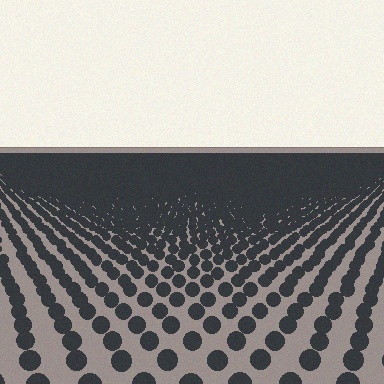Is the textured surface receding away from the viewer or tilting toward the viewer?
The surface is receding away from the viewer. Texture elements get smaller and denser toward the top.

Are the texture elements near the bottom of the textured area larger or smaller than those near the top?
Larger. Near the bottom, elements are closer to the viewer and appear at a bigger on-screen size.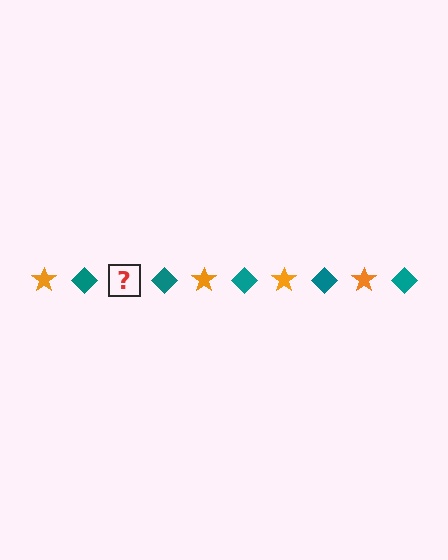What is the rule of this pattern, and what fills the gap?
The rule is that the pattern alternates between orange star and teal diamond. The gap should be filled with an orange star.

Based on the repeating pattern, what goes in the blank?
The blank should be an orange star.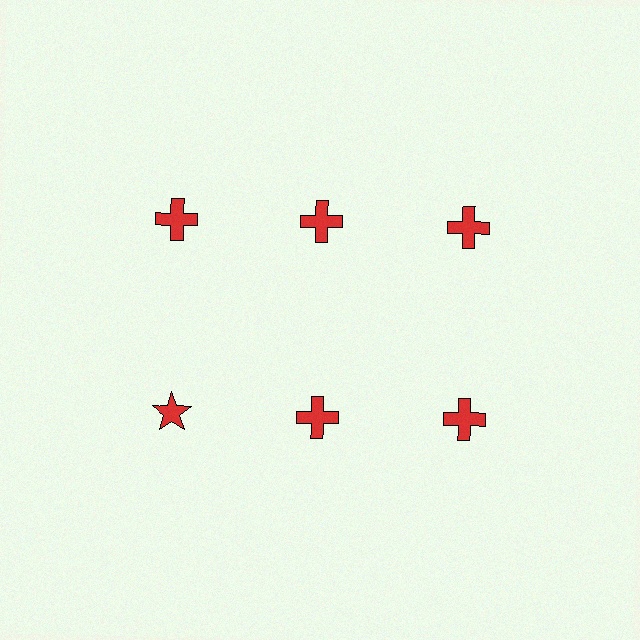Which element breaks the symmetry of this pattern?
The red star in the second row, leftmost column breaks the symmetry. All other shapes are red crosses.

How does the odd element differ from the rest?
It has a different shape: star instead of cross.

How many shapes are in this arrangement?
There are 6 shapes arranged in a grid pattern.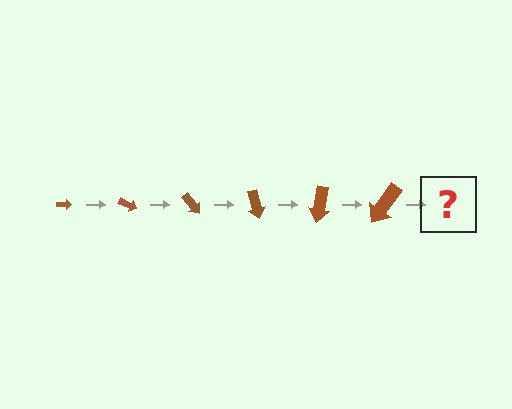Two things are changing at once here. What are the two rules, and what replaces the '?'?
The two rules are that the arrow grows larger each step and it rotates 25 degrees each step. The '?' should be an arrow, larger than the previous one and rotated 150 degrees from the start.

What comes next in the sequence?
The next element should be an arrow, larger than the previous one and rotated 150 degrees from the start.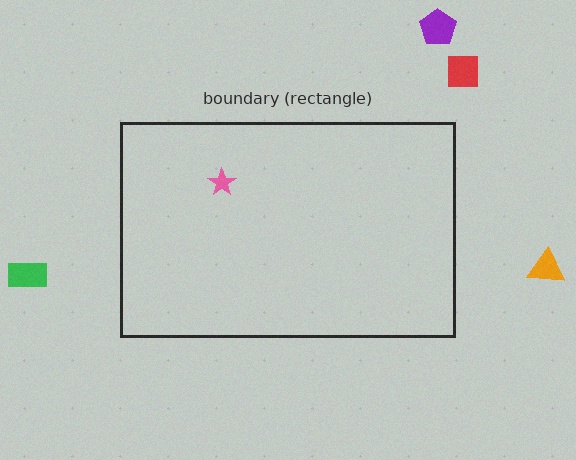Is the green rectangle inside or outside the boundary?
Outside.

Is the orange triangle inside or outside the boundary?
Outside.